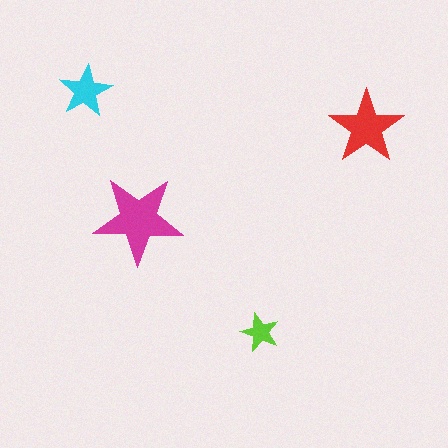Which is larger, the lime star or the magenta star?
The magenta one.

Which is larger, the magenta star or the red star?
The magenta one.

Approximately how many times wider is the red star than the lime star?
About 2 times wider.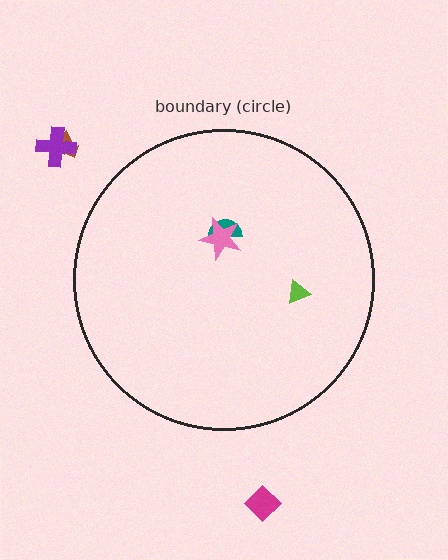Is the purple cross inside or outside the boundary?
Outside.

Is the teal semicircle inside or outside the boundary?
Inside.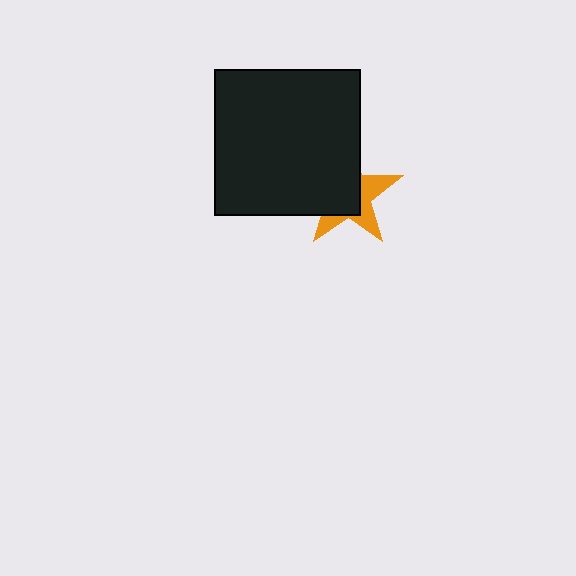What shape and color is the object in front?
The object in front is a black square.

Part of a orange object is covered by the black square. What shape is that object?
It is a star.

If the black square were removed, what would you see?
You would see the complete orange star.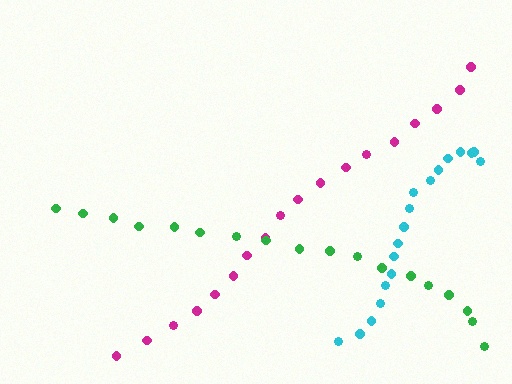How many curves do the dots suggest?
There are 3 distinct paths.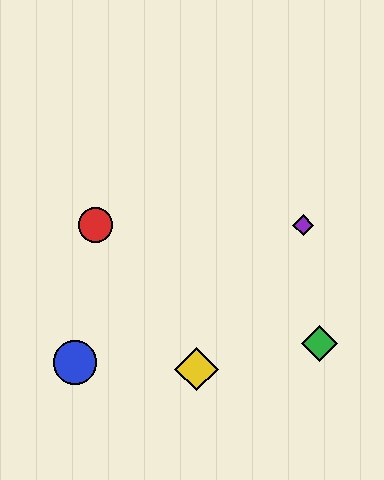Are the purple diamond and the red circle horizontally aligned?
Yes, both are at y≈225.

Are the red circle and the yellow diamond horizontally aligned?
No, the red circle is at y≈225 and the yellow diamond is at y≈369.